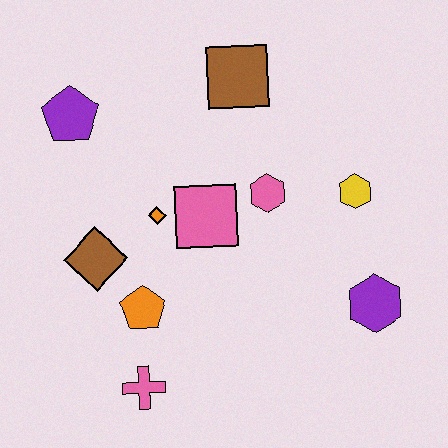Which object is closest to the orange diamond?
The pink square is closest to the orange diamond.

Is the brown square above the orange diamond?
Yes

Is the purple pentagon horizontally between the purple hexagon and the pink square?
No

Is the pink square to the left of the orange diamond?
No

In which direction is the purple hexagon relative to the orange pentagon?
The purple hexagon is to the right of the orange pentagon.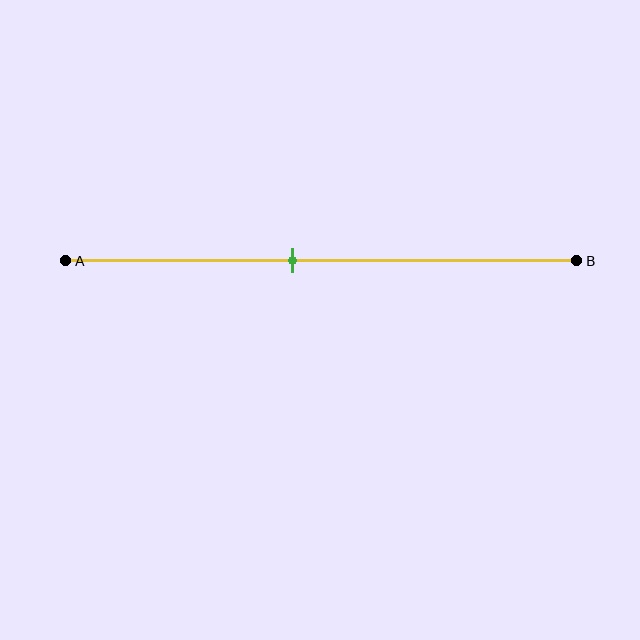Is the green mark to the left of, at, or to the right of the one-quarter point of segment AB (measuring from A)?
The green mark is to the right of the one-quarter point of segment AB.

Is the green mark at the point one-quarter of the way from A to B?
No, the mark is at about 45% from A, not at the 25% one-quarter point.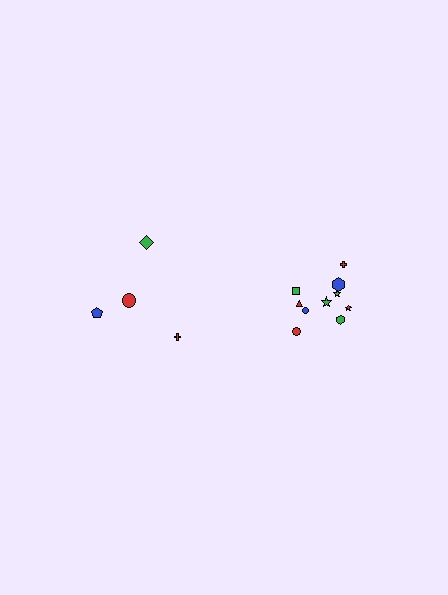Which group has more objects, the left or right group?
The right group.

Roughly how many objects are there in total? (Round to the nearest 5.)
Roughly 15 objects in total.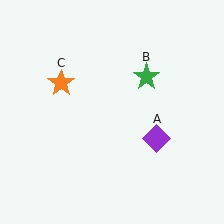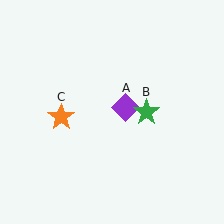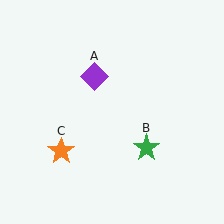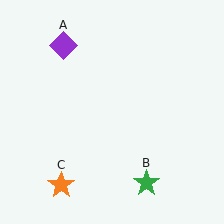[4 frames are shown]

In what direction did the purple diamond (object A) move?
The purple diamond (object A) moved up and to the left.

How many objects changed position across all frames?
3 objects changed position: purple diamond (object A), green star (object B), orange star (object C).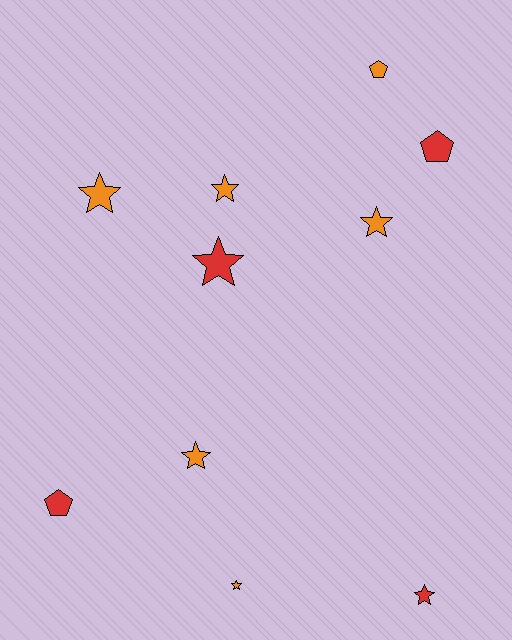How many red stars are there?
There are 2 red stars.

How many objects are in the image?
There are 10 objects.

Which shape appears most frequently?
Star, with 7 objects.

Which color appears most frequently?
Orange, with 6 objects.